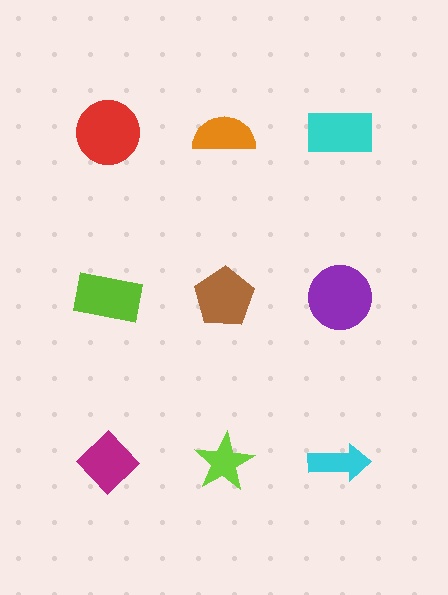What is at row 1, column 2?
An orange semicircle.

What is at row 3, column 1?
A magenta diamond.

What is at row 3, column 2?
A lime star.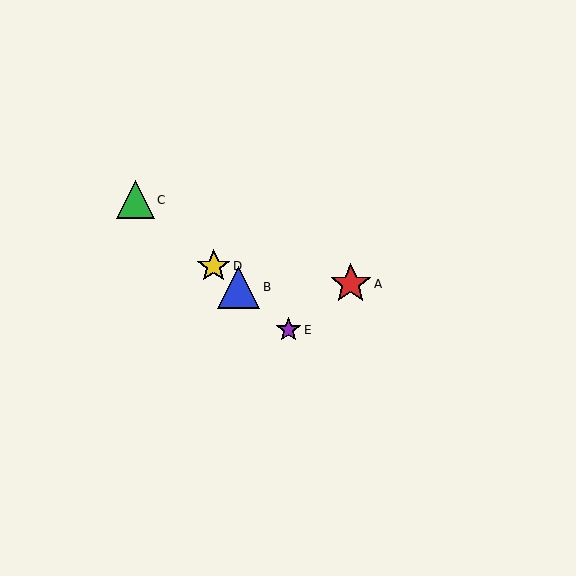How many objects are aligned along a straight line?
4 objects (B, C, D, E) are aligned along a straight line.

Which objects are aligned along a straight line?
Objects B, C, D, E are aligned along a straight line.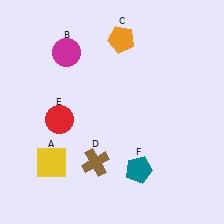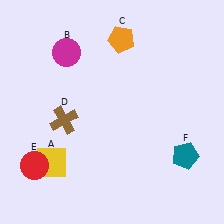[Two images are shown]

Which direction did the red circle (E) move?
The red circle (E) moved down.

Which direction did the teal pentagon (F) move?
The teal pentagon (F) moved right.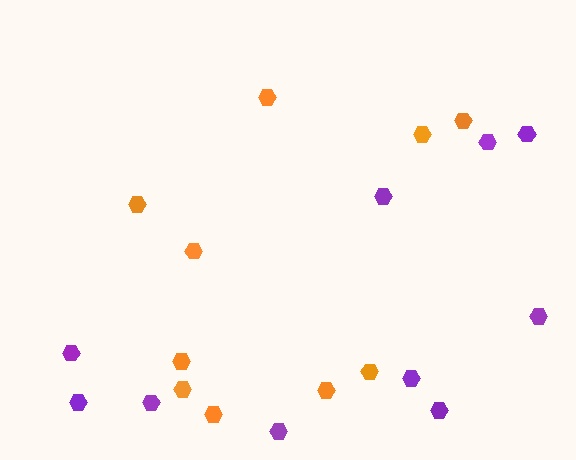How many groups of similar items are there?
There are 2 groups: one group of orange hexagons (10) and one group of purple hexagons (10).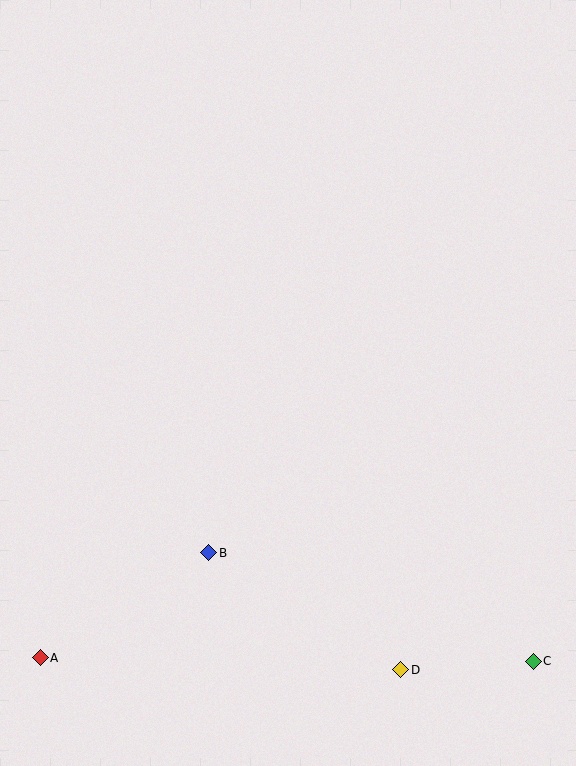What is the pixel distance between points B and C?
The distance between B and C is 342 pixels.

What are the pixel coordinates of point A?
Point A is at (40, 658).